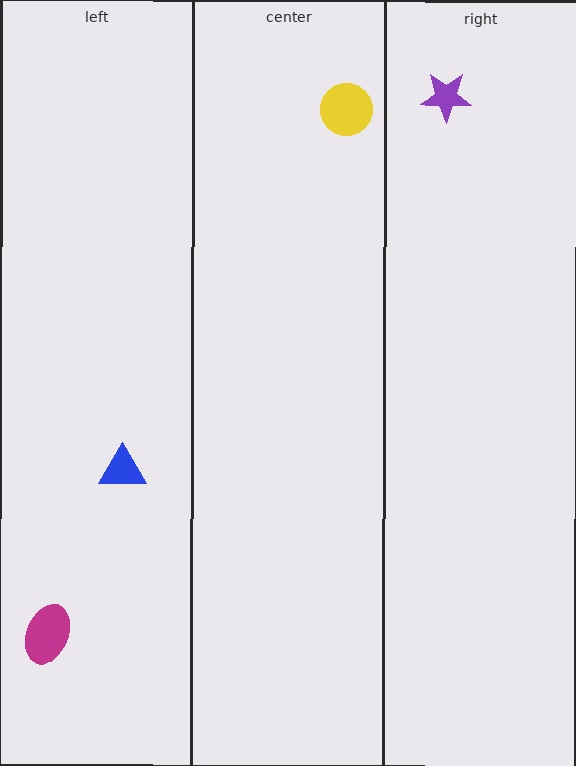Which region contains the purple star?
The right region.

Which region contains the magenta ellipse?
The left region.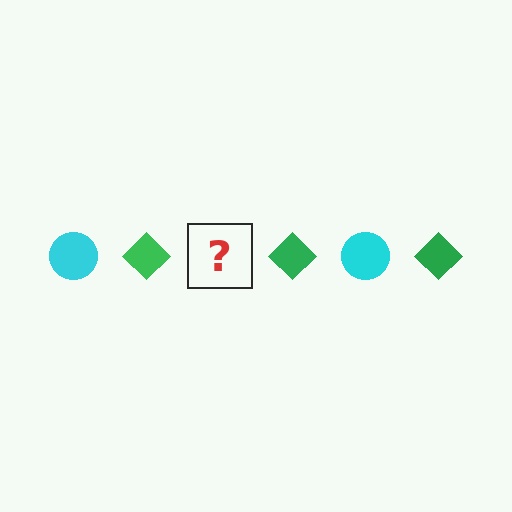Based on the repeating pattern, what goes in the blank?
The blank should be a cyan circle.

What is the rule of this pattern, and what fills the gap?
The rule is that the pattern alternates between cyan circle and green diamond. The gap should be filled with a cyan circle.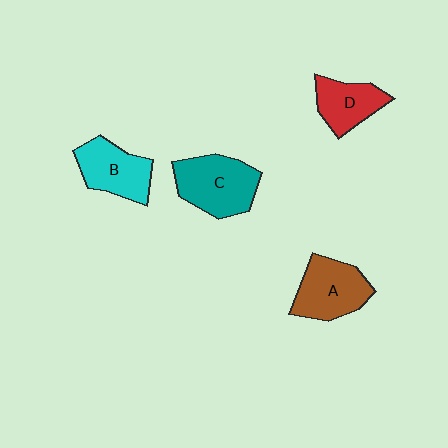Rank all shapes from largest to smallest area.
From largest to smallest: C (teal), A (brown), B (cyan), D (red).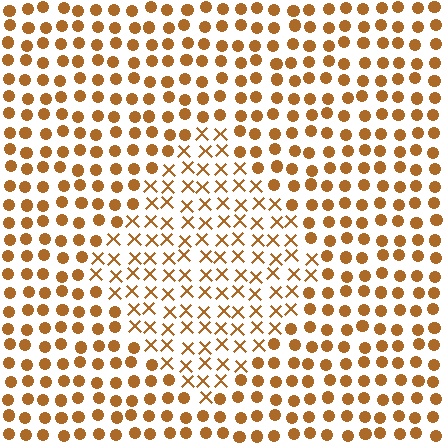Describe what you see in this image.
The image is filled with small brown elements arranged in a uniform grid. A diamond-shaped region contains X marks, while the surrounding area contains circles. The boundary is defined purely by the change in element shape.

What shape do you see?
I see a diamond.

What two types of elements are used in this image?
The image uses X marks inside the diamond region and circles outside it.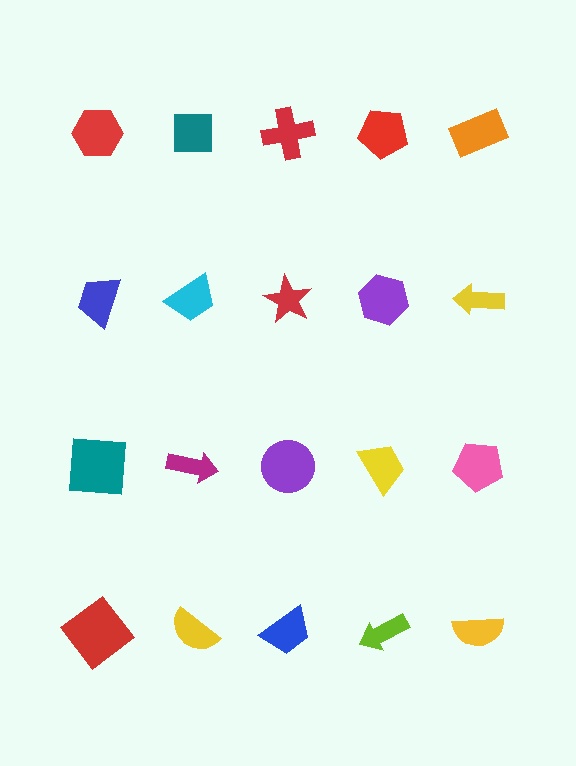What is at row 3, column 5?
A pink pentagon.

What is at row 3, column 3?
A purple circle.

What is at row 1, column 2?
A teal square.